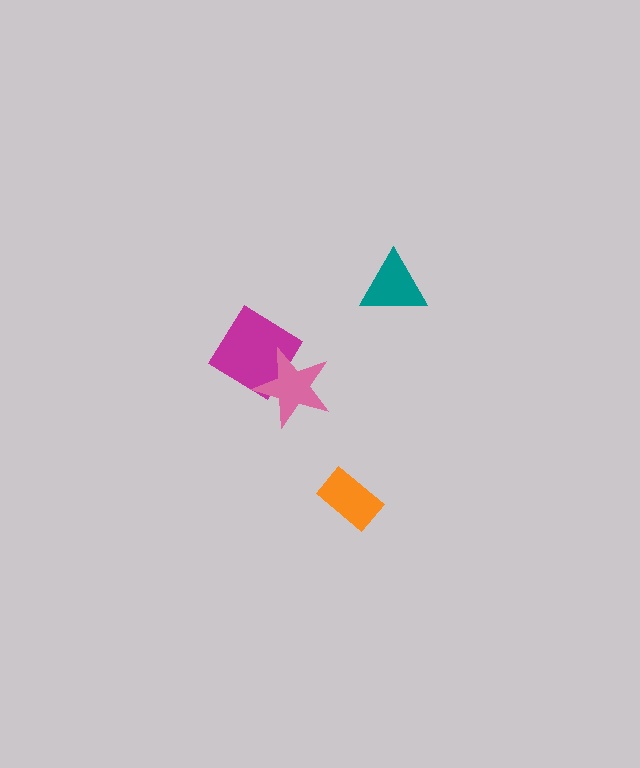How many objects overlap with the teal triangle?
0 objects overlap with the teal triangle.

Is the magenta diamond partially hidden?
Yes, it is partially covered by another shape.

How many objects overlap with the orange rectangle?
0 objects overlap with the orange rectangle.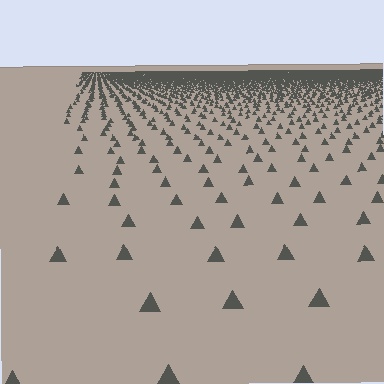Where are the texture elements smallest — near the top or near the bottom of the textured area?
Near the top.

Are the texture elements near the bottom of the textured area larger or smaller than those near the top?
Larger. Near the bottom, elements are closer to the viewer and appear at a bigger on-screen size.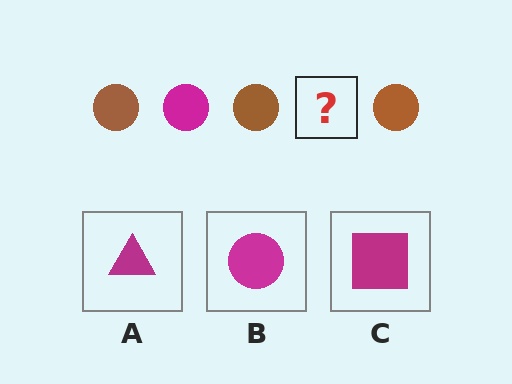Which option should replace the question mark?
Option B.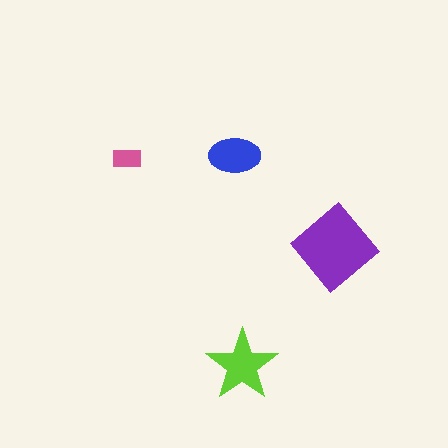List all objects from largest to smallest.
The purple diamond, the lime star, the blue ellipse, the pink rectangle.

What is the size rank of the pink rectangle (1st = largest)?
4th.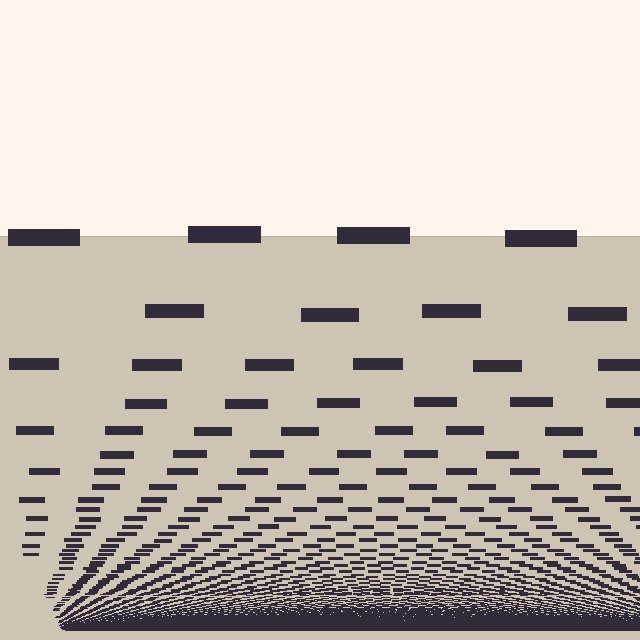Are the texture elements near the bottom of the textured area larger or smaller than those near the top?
Smaller. The gradient is inverted — elements near the bottom are smaller and denser.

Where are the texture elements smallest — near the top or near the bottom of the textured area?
Near the bottom.